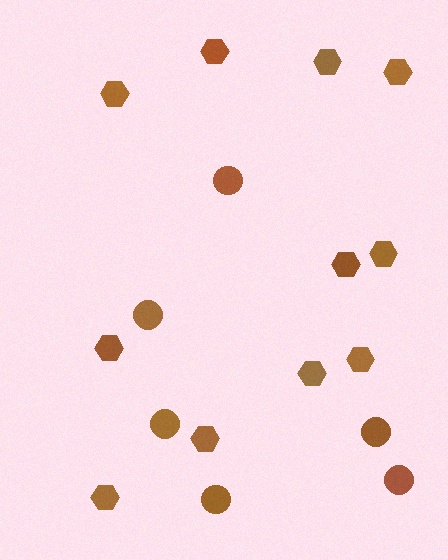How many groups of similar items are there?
There are 2 groups: one group of hexagons (11) and one group of circles (6).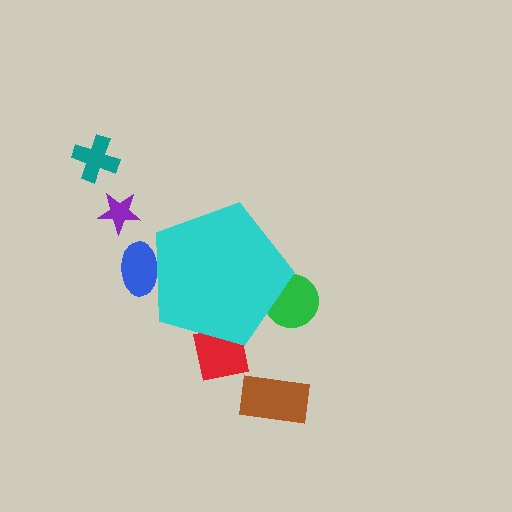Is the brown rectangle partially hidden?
No, the brown rectangle is fully visible.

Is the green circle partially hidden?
Yes, the green circle is partially hidden behind the cyan pentagon.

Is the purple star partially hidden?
No, the purple star is fully visible.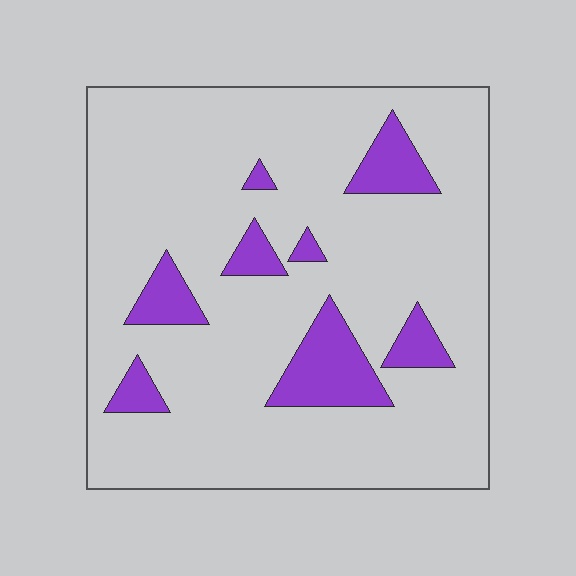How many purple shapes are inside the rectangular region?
8.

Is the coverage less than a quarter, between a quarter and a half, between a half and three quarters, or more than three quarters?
Less than a quarter.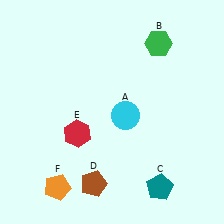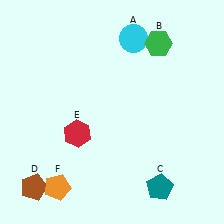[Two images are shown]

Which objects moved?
The objects that moved are: the cyan circle (A), the brown pentagon (D).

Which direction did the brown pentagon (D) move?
The brown pentagon (D) moved left.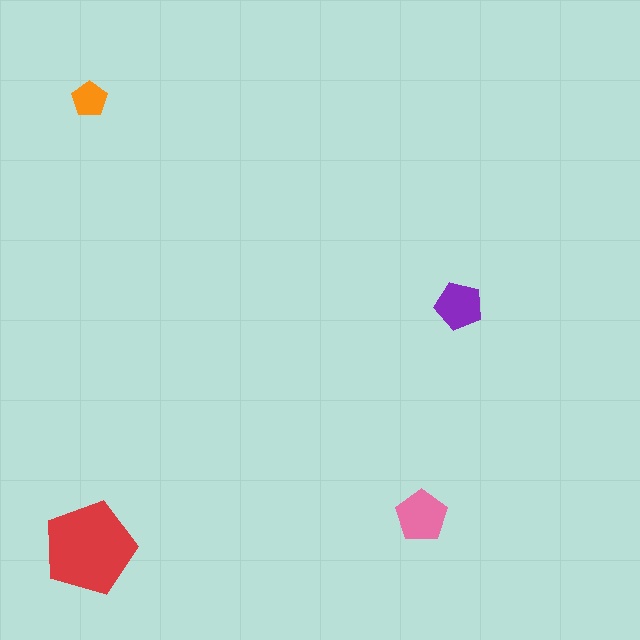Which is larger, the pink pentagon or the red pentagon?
The red one.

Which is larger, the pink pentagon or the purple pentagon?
The pink one.